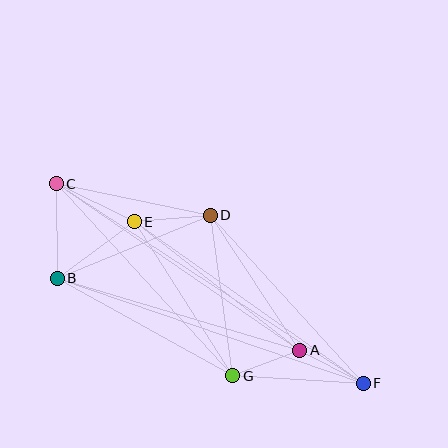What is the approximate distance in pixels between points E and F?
The distance between E and F is approximately 280 pixels.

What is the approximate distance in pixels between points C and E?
The distance between C and E is approximately 86 pixels.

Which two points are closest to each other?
Points A and F are closest to each other.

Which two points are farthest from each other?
Points C and F are farthest from each other.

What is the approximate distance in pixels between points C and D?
The distance between C and D is approximately 157 pixels.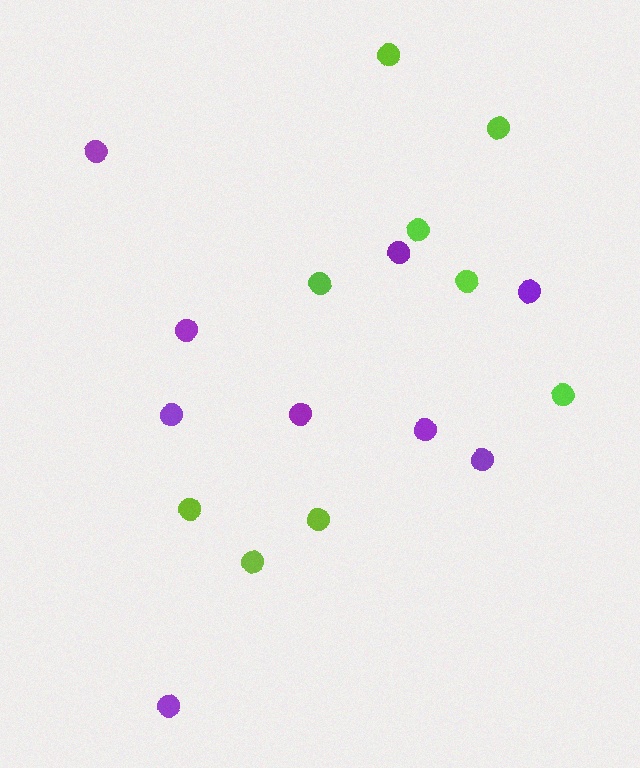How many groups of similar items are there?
There are 2 groups: one group of purple circles (9) and one group of lime circles (9).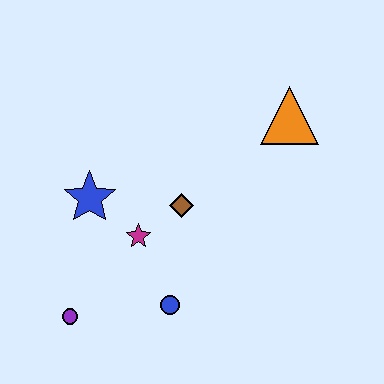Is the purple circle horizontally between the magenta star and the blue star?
No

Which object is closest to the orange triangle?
The brown diamond is closest to the orange triangle.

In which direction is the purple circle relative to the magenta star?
The purple circle is below the magenta star.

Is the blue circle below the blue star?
Yes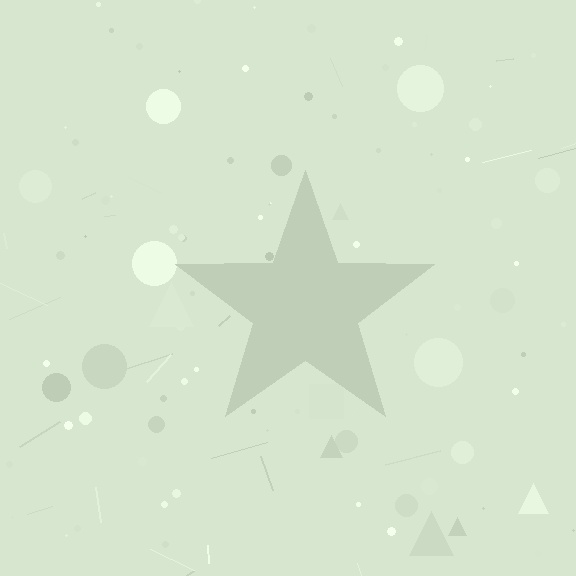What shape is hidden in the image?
A star is hidden in the image.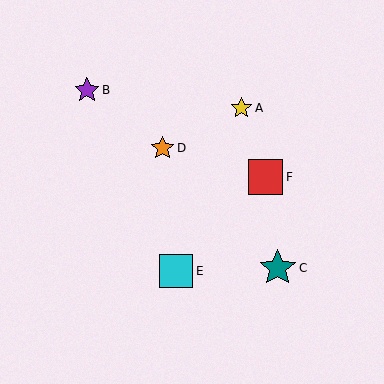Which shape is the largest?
The teal star (labeled C) is the largest.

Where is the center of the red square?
The center of the red square is at (266, 177).